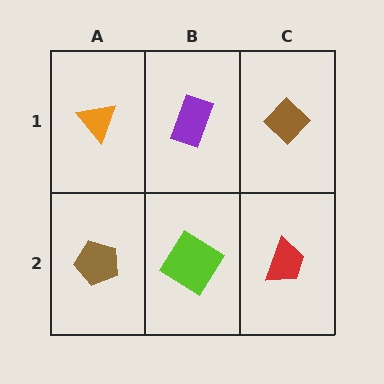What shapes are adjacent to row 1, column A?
A brown pentagon (row 2, column A), a purple rectangle (row 1, column B).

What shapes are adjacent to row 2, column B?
A purple rectangle (row 1, column B), a brown pentagon (row 2, column A), a red trapezoid (row 2, column C).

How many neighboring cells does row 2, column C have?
2.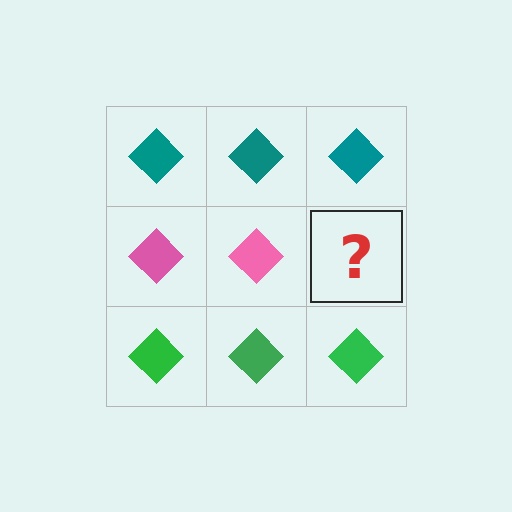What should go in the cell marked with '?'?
The missing cell should contain a pink diamond.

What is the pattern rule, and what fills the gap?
The rule is that each row has a consistent color. The gap should be filled with a pink diamond.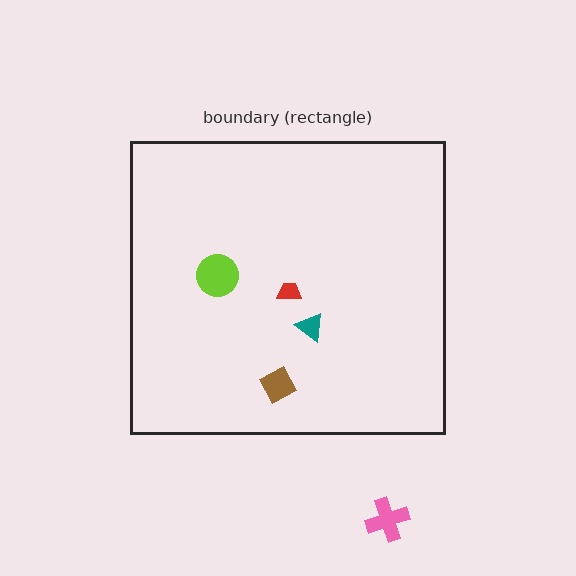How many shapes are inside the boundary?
4 inside, 1 outside.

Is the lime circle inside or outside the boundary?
Inside.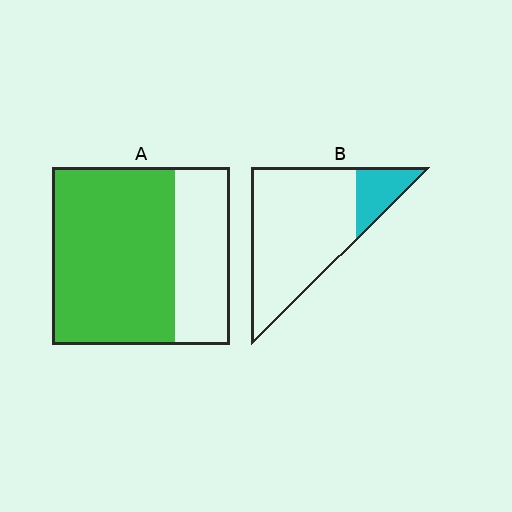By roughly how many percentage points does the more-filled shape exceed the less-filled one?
By roughly 50 percentage points (A over B).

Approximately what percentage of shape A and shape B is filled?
A is approximately 70% and B is approximately 15%.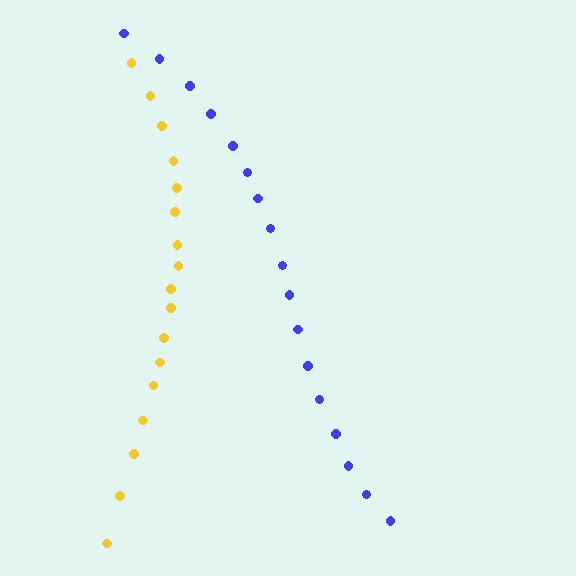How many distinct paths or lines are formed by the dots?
There are 2 distinct paths.